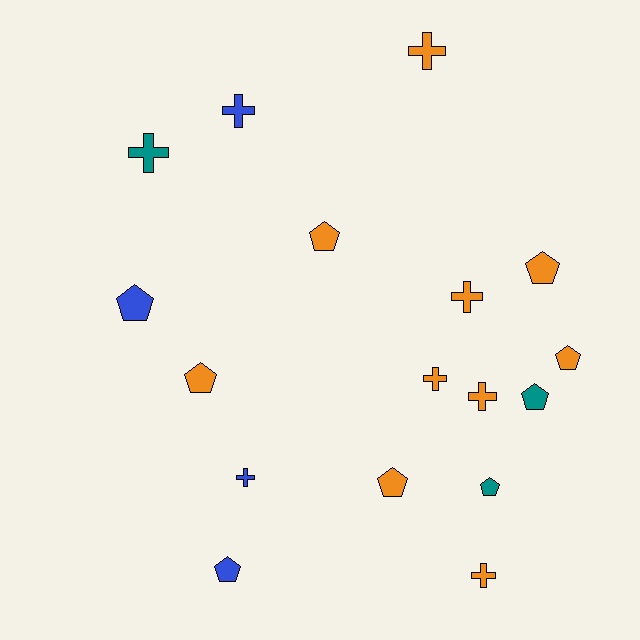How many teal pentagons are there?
There are 2 teal pentagons.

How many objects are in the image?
There are 17 objects.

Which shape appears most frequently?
Pentagon, with 9 objects.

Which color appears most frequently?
Orange, with 10 objects.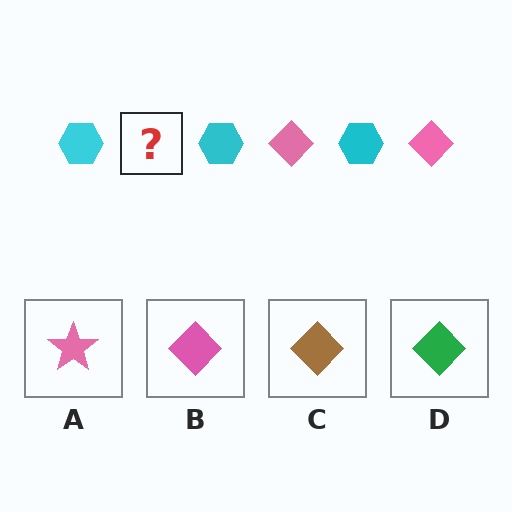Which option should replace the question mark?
Option B.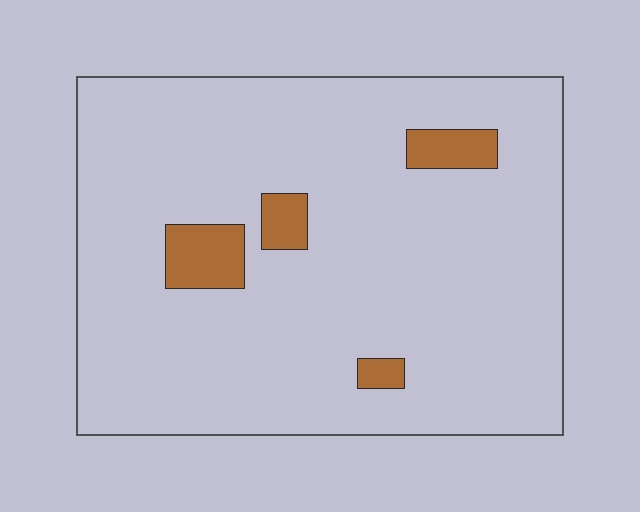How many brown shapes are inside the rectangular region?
4.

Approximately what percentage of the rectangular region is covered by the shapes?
Approximately 5%.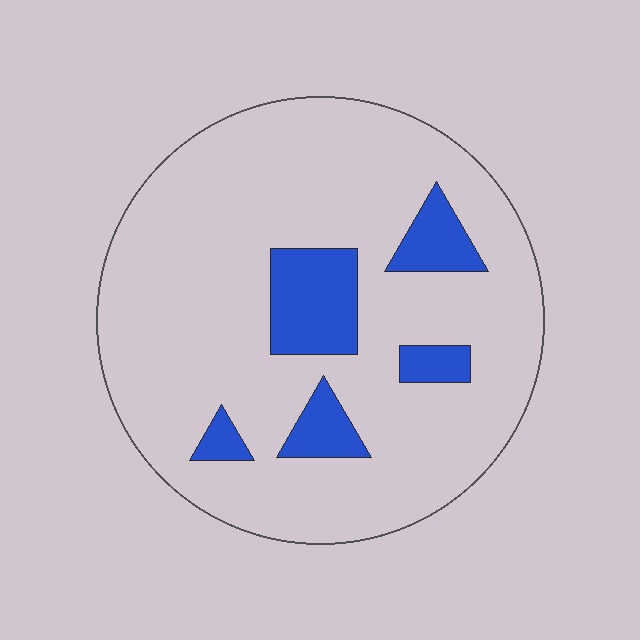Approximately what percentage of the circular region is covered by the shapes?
Approximately 15%.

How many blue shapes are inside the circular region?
5.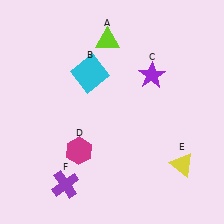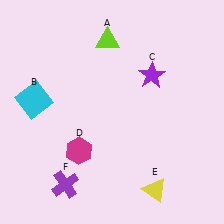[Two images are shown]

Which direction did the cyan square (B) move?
The cyan square (B) moved left.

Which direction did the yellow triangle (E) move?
The yellow triangle (E) moved left.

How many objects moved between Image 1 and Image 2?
2 objects moved between the two images.